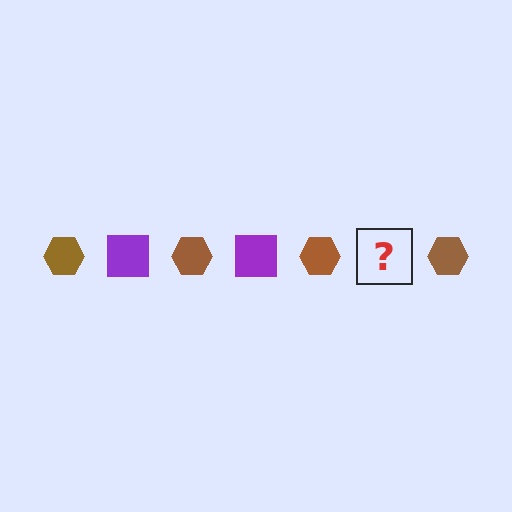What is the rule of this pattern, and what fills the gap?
The rule is that the pattern alternates between brown hexagon and purple square. The gap should be filled with a purple square.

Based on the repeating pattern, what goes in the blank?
The blank should be a purple square.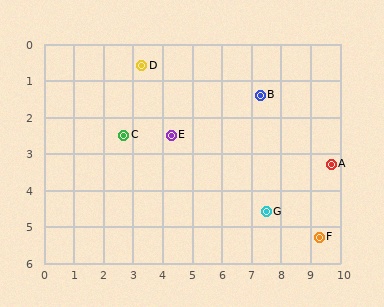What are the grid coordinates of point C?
Point C is at approximately (2.7, 2.5).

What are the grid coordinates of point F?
Point F is at approximately (9.3, 5.3).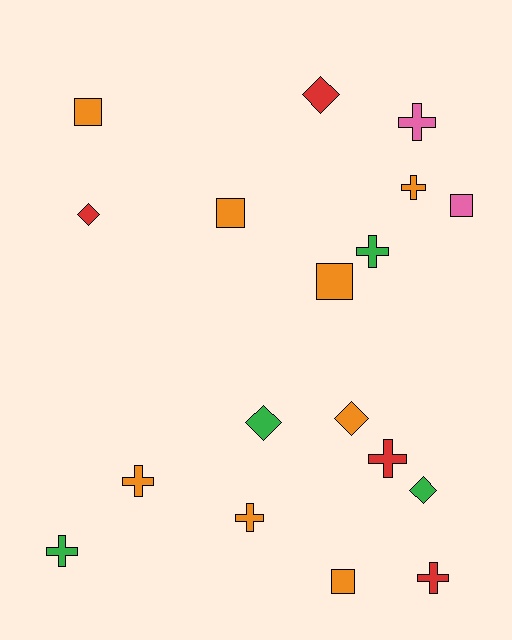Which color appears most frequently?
Orange, with 8 objects.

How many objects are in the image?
There are 18 objects.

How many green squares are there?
There are no green squares.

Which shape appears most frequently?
Cross, with 8 objects.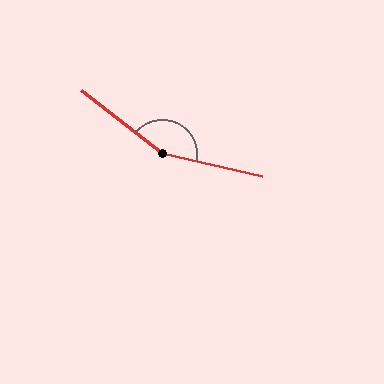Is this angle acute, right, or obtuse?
It is obtuse.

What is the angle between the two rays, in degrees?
Approximately 155 degrees.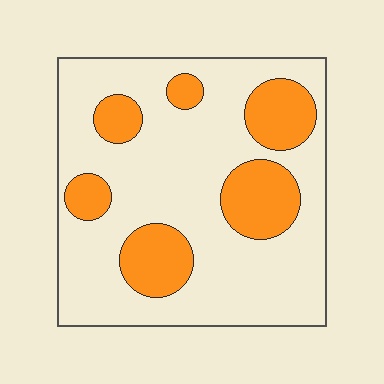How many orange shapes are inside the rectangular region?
6.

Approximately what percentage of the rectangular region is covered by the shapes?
Approximately 25%.